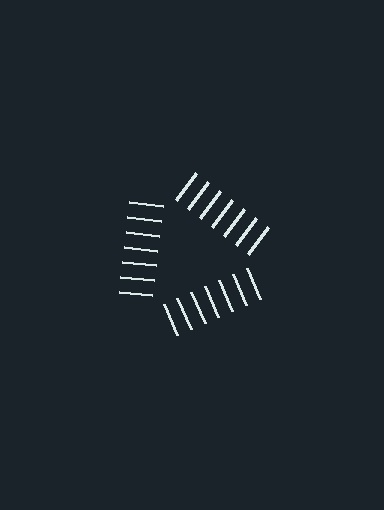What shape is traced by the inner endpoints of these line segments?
An illusory triangle — the line segments terminate on its edges but no continuous stroke is drawn.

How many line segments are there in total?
21 — 7 along each of the 3 edges.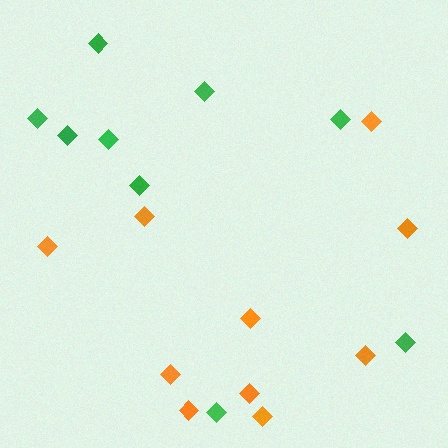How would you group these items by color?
There are 2 groups: one group of green diamonds (9) and one group of orange diamonds (10).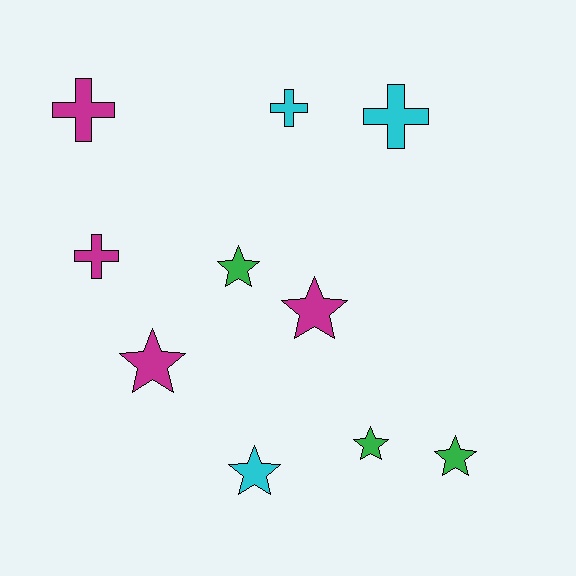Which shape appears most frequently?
Star, with 6 objects.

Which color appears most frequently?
Magenta, with 4 objects.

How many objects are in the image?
There are 10 objects.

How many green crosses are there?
There are no green crosses.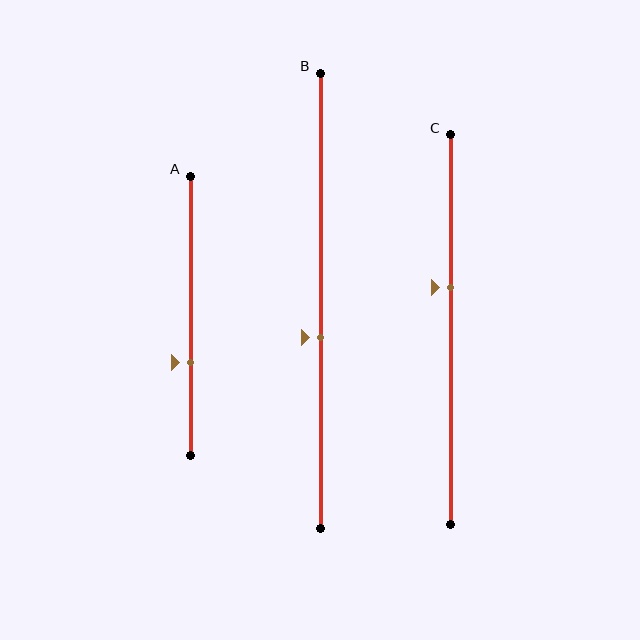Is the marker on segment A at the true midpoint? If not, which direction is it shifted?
No, the marker on segment A is shifted downward by about 17% of the segment length.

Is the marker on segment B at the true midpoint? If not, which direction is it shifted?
No, the marker on segment B is shifted downward by about 8% of the segment length.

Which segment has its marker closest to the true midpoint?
Segment B has its marker closest to the true midpoint.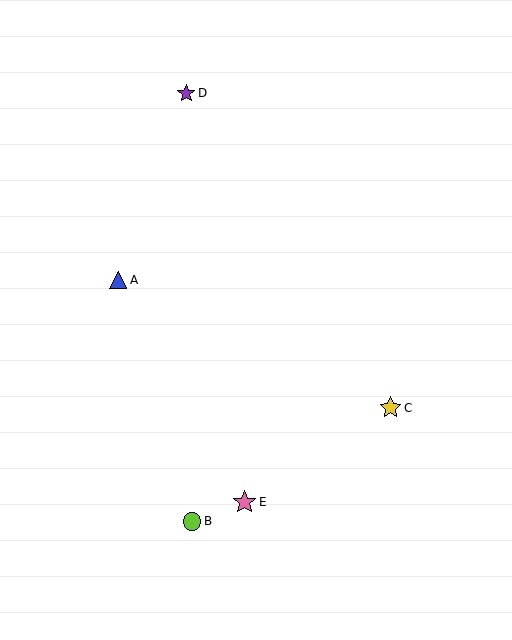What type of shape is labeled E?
Shape E is a pink star.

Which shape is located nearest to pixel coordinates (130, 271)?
The blue triangle (labeled A) at (118, 280) is nearest to that location.